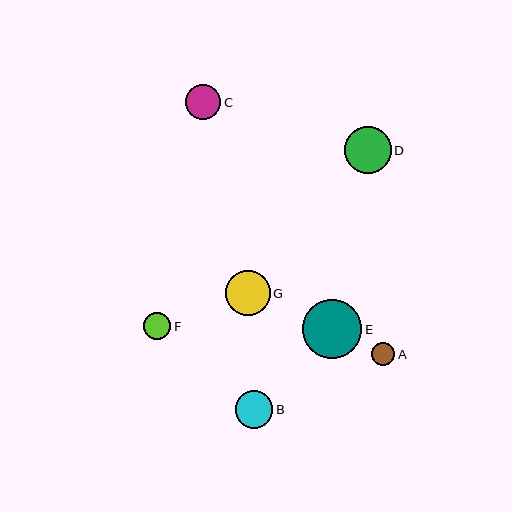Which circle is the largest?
Circle E is the largest with a size of approximately 59 pixels.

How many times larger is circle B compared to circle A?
Circle B is approximately 1.6 times the size of circle A.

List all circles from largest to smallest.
From largest to smallest: E, D, G, B, C, F, A.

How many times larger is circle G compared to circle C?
Circle G is approximately 1.3 times the size of circle C.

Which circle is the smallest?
Circle A is the smallest with a size of approximately 23 pixels.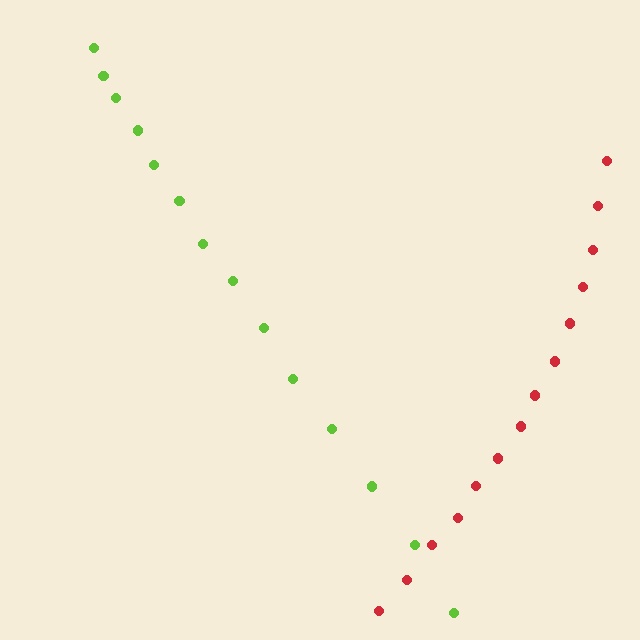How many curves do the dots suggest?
There are 2 distinct paths.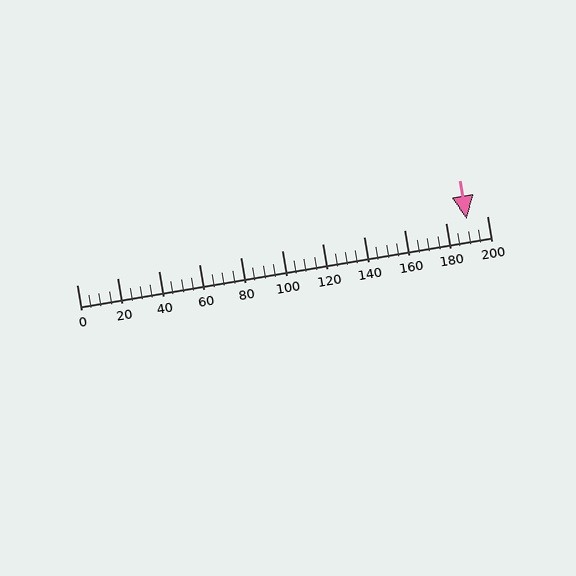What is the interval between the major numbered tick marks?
The major tick marks are spaced 20 units apart.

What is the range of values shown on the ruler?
The ruler shows values from 0 to 200.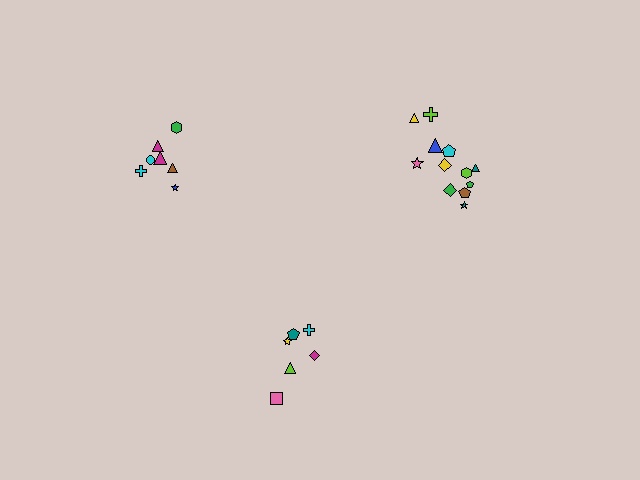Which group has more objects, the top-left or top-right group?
The top-right group.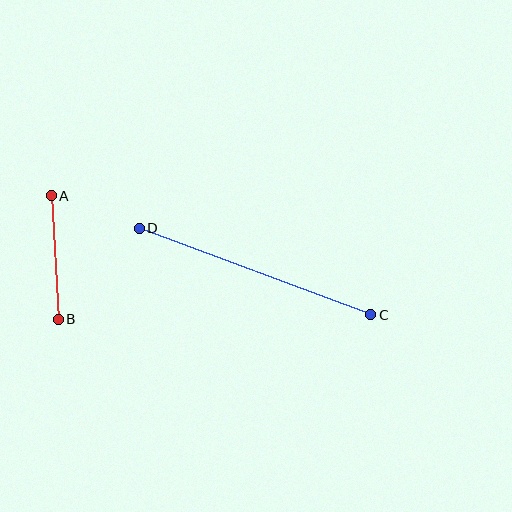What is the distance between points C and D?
The distance is approximately 247 pixels.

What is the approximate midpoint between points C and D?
The midpoint is at approximately (255, 271) pixels.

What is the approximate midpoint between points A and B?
The midpoint is at approximately (55, 258) pixels.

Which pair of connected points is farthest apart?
Points C and D are farthest apart.